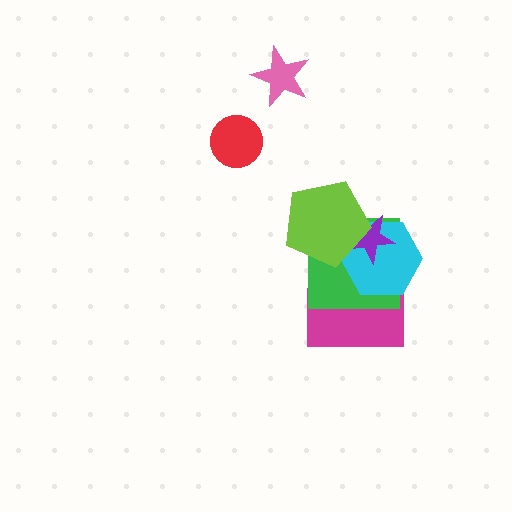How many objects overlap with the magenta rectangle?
2 objects overlap with the magenta rectangle.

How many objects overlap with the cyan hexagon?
4 objects overlap with the cyan hexagon.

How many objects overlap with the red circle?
0 objects overlap with the red circle.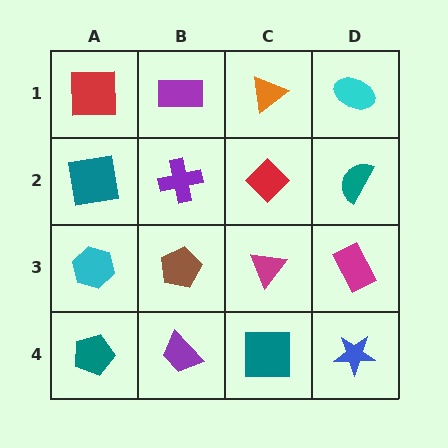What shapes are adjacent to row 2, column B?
A purple rectangle (row 1, column B), a brown pentagon (row 3, column B), a teal square (row 2, column A), a red diamond (row 2, column C).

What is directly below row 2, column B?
A brown pentagon.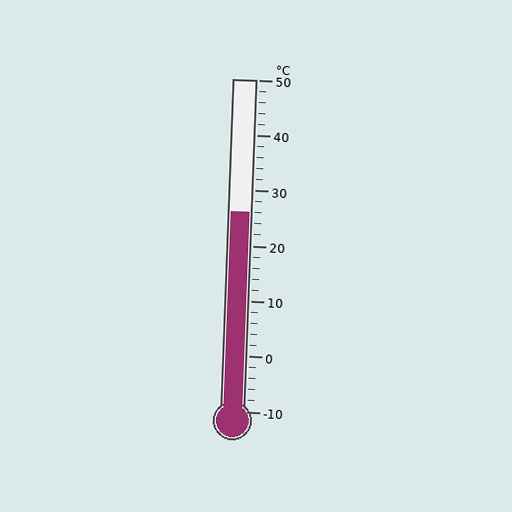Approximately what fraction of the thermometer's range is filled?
The thermometer is filled to approximately 60% of its range.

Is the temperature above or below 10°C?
The temperature is above 10°C.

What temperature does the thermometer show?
The thermometer shows approximately 26°C.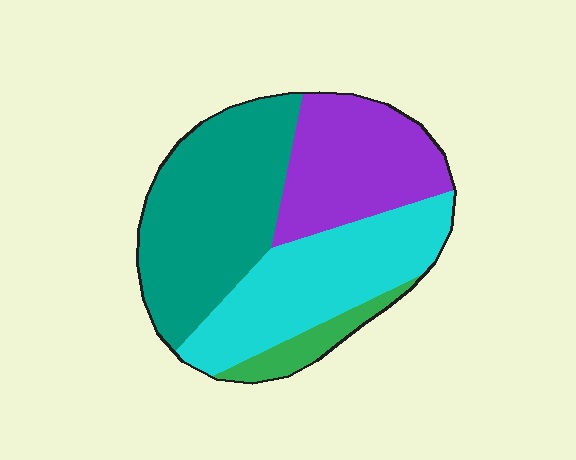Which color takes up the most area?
Teal, at roughly 35%.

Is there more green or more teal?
Teal.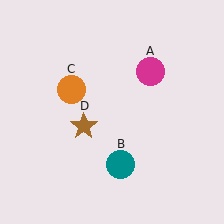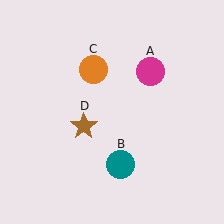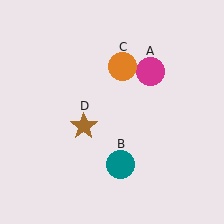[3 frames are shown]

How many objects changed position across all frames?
1 object changed position: orange circle (object C).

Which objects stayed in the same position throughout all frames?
Magenta circle (object A) and teal circle (object B) and brown star (object D) remained stationary.